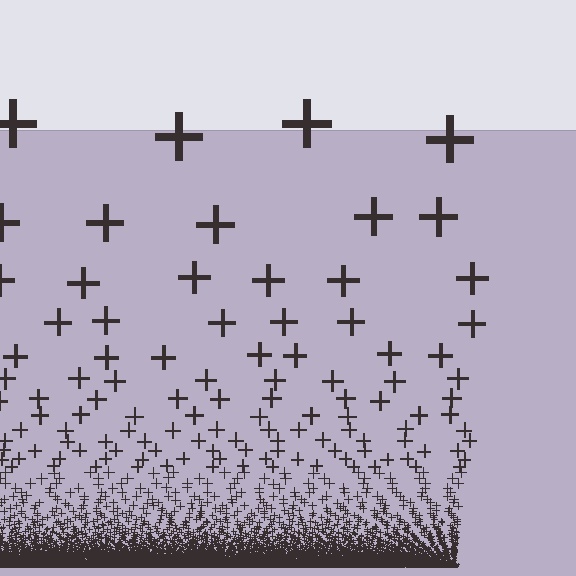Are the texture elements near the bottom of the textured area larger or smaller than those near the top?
Smaller. The gradient is inverted — elements near the bottom are smaller and denser.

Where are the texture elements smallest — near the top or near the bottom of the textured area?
Near the bottom.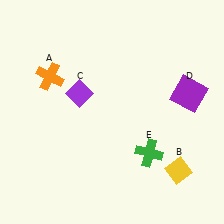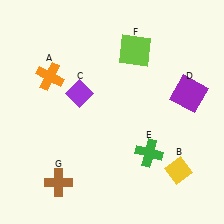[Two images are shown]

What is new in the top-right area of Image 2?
A lime square (F) was added in the top-right area of Image 2.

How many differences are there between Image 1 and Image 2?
There are 2 differences between the two images.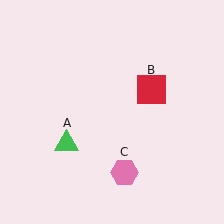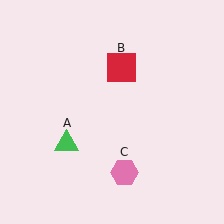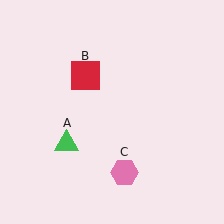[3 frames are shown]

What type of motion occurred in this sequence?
The red square (object B) rotated counterclockwise around the center of the scene.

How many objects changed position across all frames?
1 object changed position: red square (object B).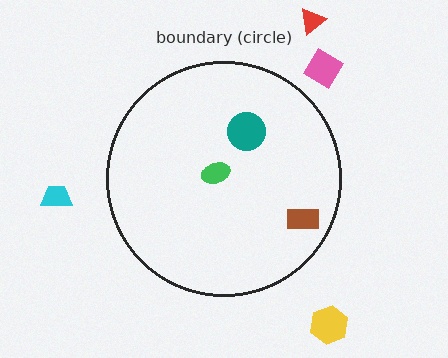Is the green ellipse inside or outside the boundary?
Inside.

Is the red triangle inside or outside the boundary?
Outside.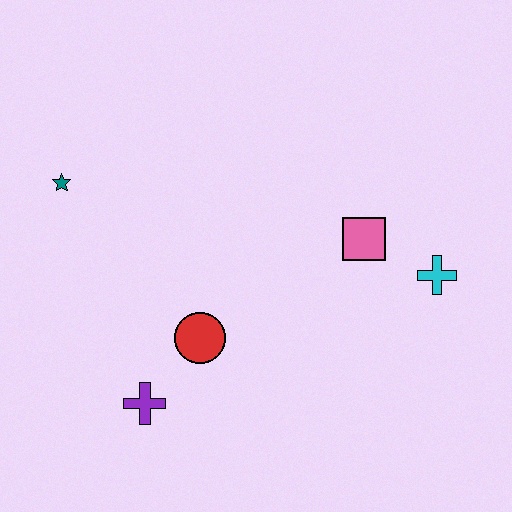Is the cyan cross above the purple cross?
Yes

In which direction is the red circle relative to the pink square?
The red circle is to the left of the pink square.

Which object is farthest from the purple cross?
The cyan cross is farthest from the purple cross.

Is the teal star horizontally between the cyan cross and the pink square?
No